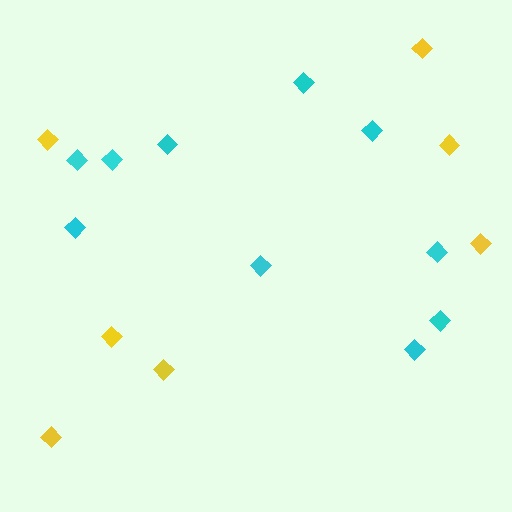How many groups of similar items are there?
There are 2 groups: one group of cyan diamonds (10) and one group of yellow diamonds (7).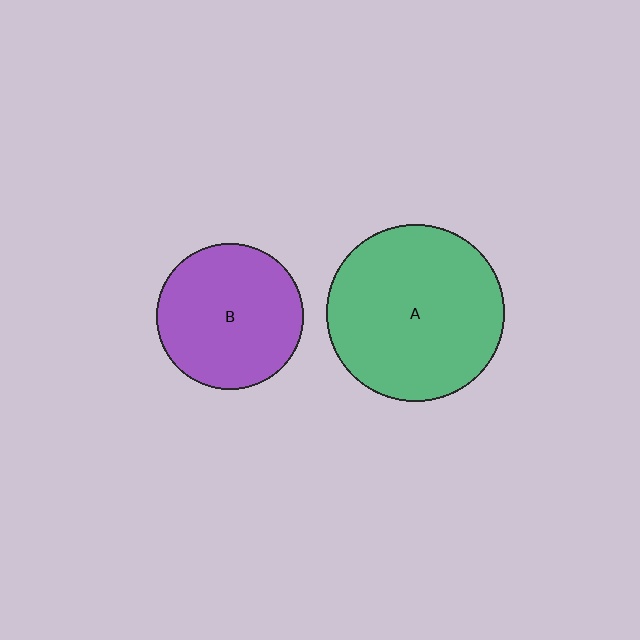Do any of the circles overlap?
No, none of the circles overlap.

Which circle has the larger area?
Circle A (green).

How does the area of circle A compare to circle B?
Approximately 1.5 times.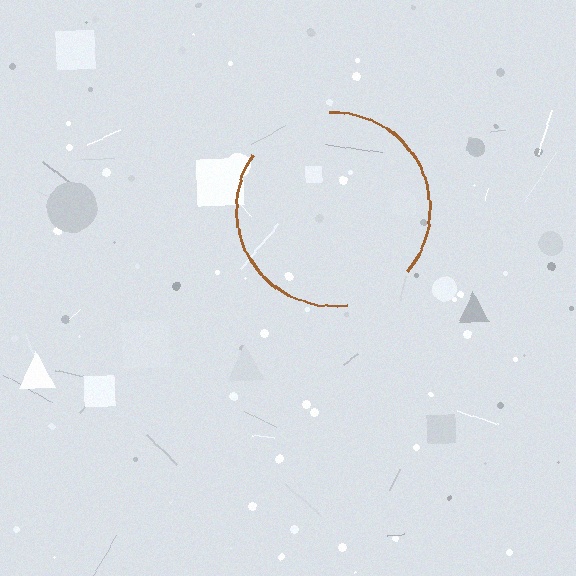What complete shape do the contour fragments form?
The contour fragments form a circle.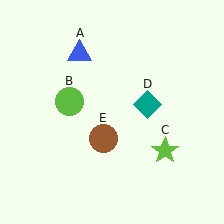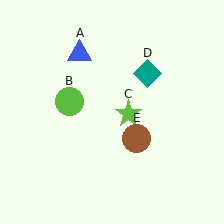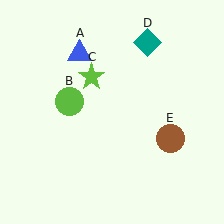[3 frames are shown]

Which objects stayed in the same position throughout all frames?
Blue triangle (object A) and lime circle (object B) remained stationary.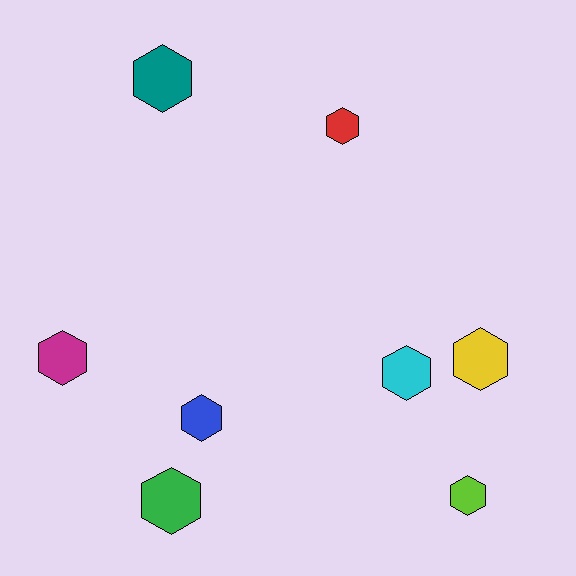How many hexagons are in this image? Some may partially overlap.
There are 8 hexagons.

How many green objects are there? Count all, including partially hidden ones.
There is 1 green object.